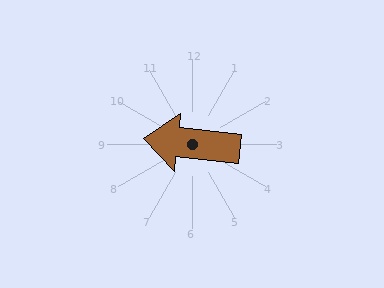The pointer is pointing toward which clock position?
Roughly 9 o'clock.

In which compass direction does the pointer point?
West.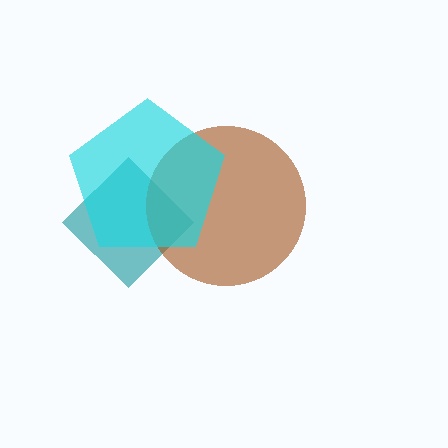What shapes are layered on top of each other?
The layered shapes are: a teal diamond, a brown circle, a cyan pentagon.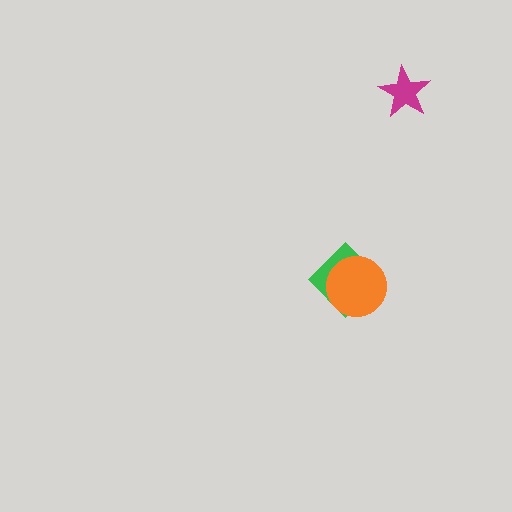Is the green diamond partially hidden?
Yes, it is partially covered by another shape.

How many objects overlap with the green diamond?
1 object overlaps with the green diamond.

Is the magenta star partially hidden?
No, no other shape covers it.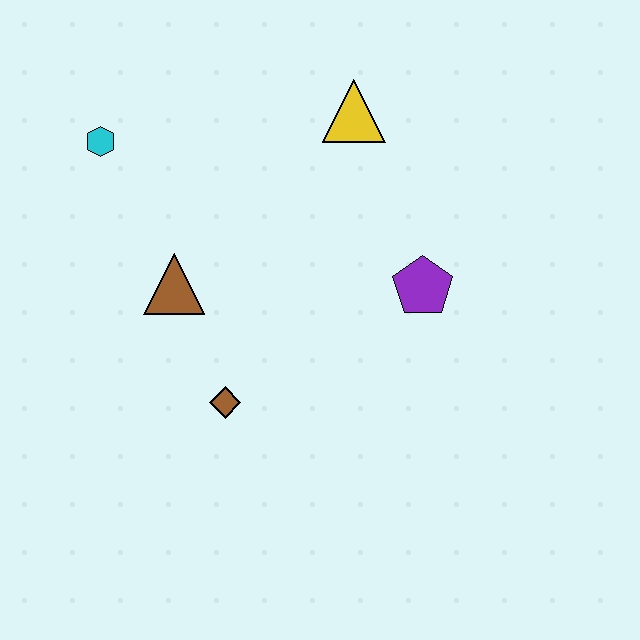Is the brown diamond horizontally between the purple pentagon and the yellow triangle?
No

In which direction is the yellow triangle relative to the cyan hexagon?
The yellow triangle is to the right of the cyan hexagon.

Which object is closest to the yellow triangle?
The purple pentagon is closest to the yellow triangle.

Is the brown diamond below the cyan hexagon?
Yes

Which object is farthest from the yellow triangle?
The brown diamond is farthest from the yellow triangle.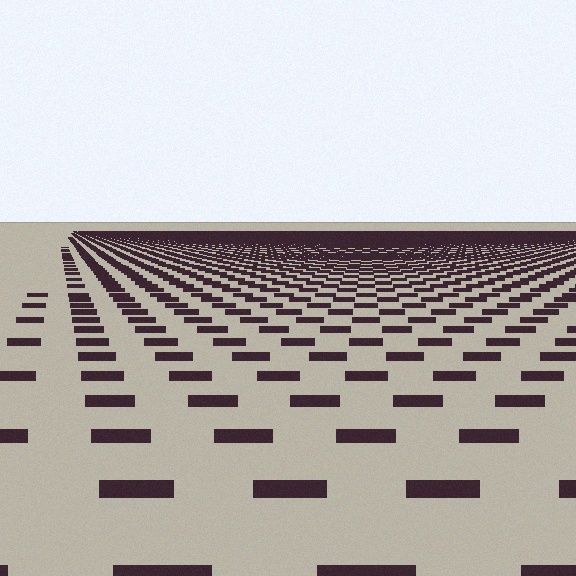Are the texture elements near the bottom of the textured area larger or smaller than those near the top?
Larger. Near the bottom, elements are closer to the viewer and appear at a bigger on-screen size.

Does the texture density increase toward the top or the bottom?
Density increases toward the top.